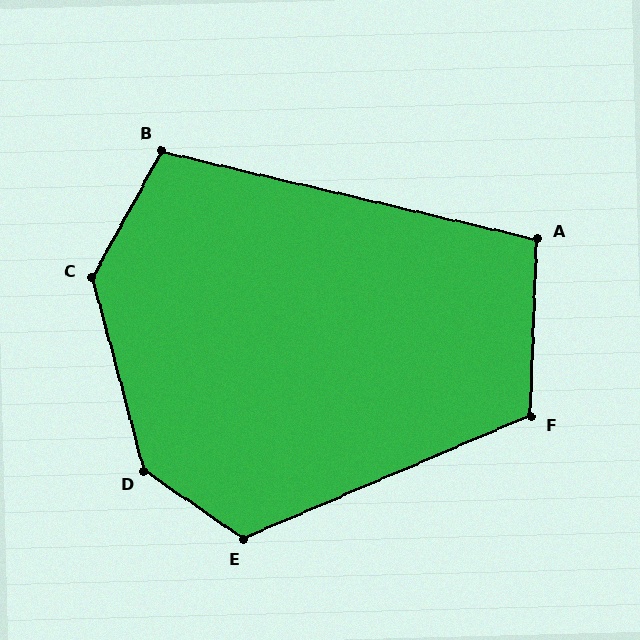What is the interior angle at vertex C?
Approximately 136 degrees (obtuse).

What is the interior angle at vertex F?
Approximately 115 degrees (obtuse).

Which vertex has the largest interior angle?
D, at approximately 139 degrees.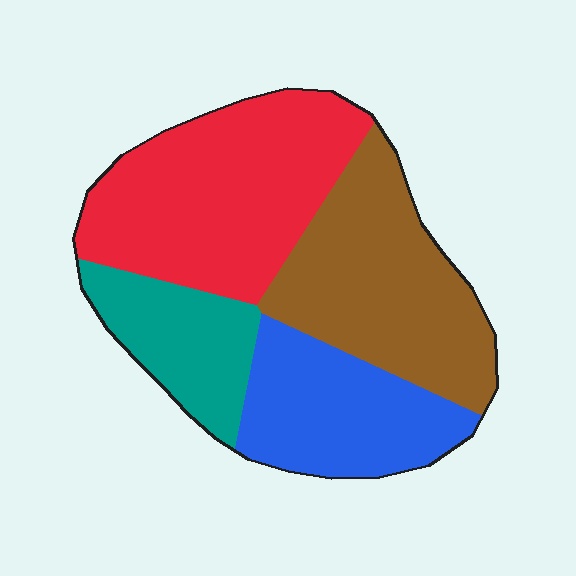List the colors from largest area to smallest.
From largest to smallest: red, brown, blue, teal.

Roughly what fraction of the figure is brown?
Brown covers around 30% of the figure.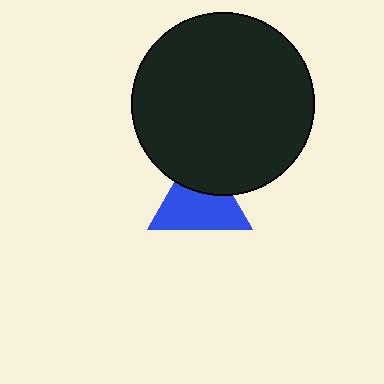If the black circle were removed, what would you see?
You would see the complete blue triangle.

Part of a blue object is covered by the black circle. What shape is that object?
It is a triangle.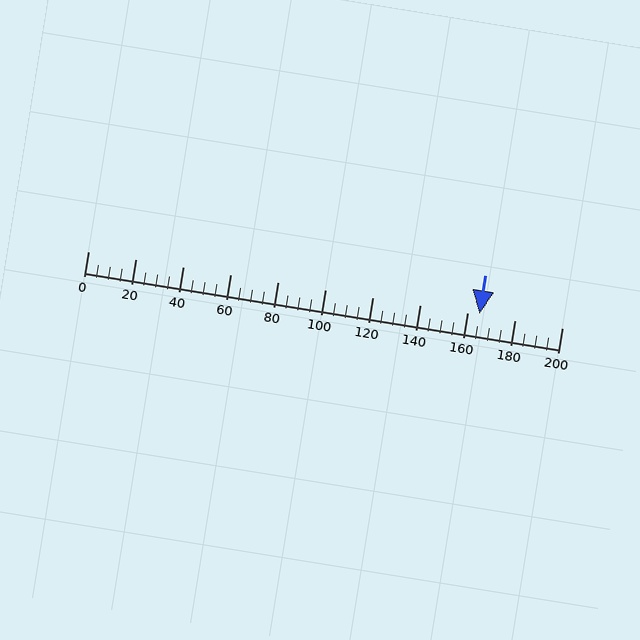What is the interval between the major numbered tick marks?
The major tick marks are spaced 20 units apart.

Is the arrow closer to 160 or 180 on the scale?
The arrow is closer to 160.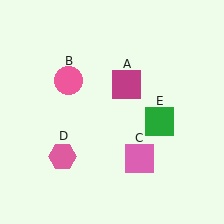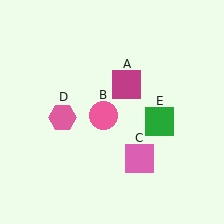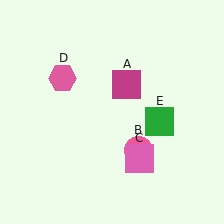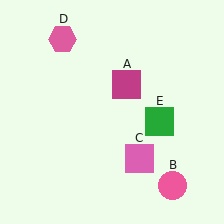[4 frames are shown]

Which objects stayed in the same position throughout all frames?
Magenta square (object A) and pink square (object C) and green square (object E) remained stationary.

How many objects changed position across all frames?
2 objects changed position: pink circle (object B), pink hexagon (object D).